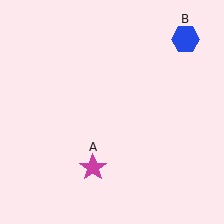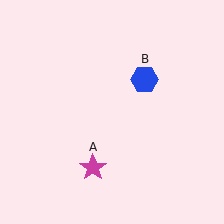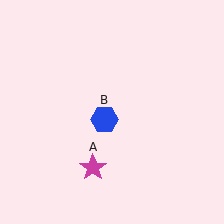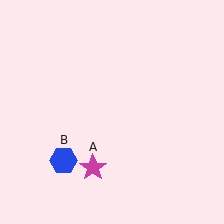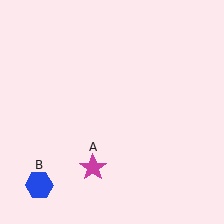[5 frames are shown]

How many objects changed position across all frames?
1 object changed position: blue hexagon (object B).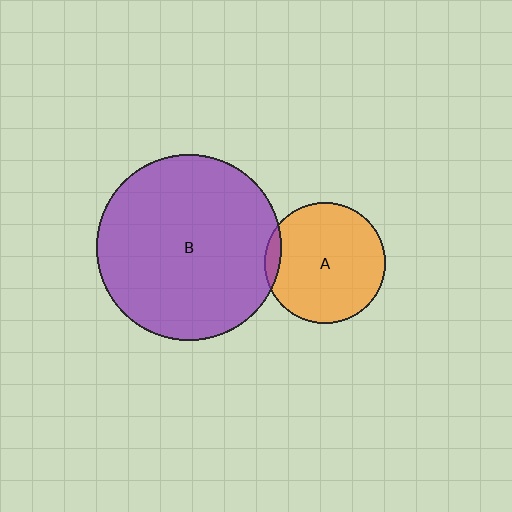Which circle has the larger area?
Circle B (purple).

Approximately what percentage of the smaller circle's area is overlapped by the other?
Approximately 5%.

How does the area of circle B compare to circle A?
Approximately 2.4 times.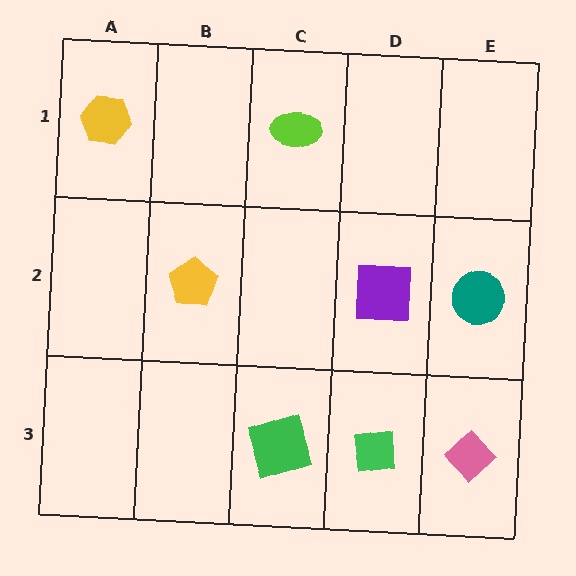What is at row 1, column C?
A lime ellipse.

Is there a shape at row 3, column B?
No, that cell is empty.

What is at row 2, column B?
A yellow pentagon.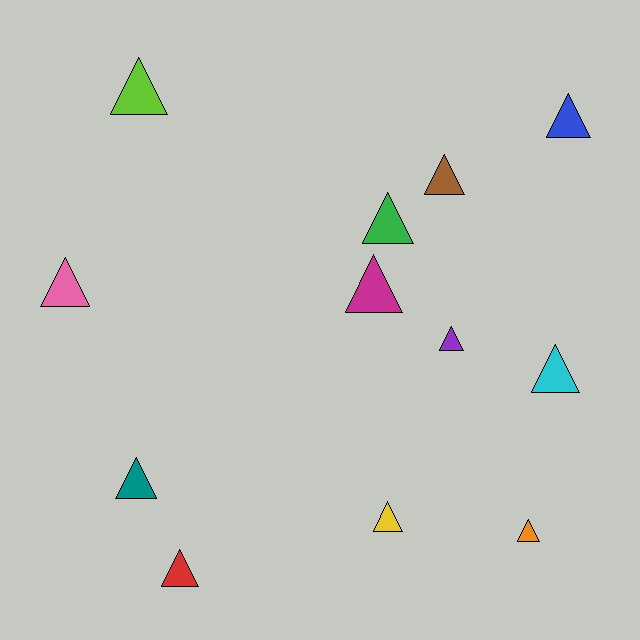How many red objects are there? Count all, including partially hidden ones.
There is 1 red object.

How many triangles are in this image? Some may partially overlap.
There are 12 triangles.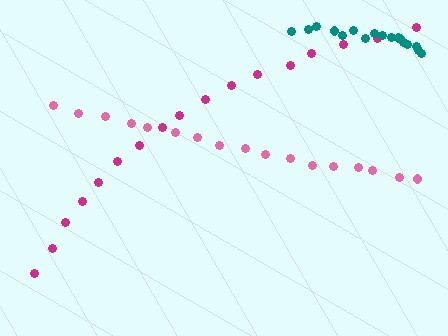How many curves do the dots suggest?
There are 3 distinct paths.